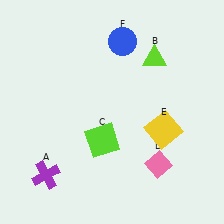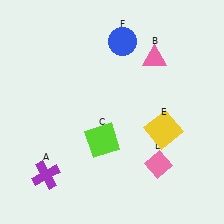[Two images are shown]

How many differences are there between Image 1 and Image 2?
There is 1 difference between the two images.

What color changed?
The triangle (B) changed from lime in Image 1 to pink in Image 2.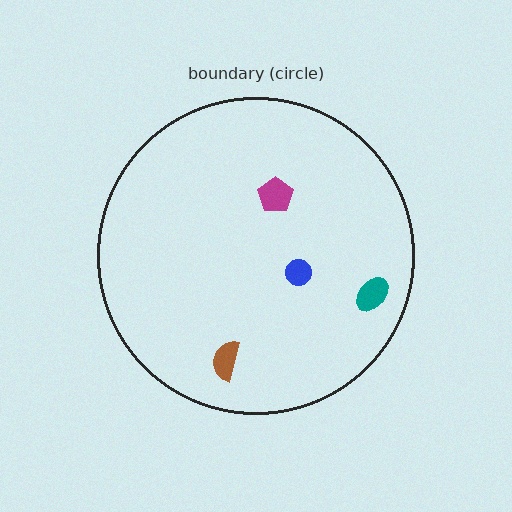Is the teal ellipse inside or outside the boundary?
Inside.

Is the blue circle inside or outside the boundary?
Inside.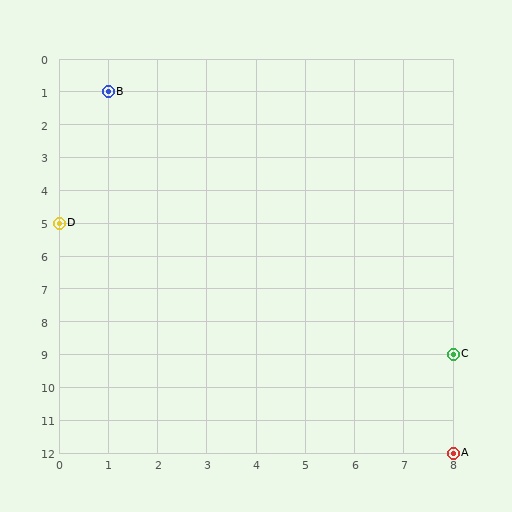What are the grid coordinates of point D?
Point D is at grid coordinates (0, 5).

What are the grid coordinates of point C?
Point C is at grid coordinates (8, 9).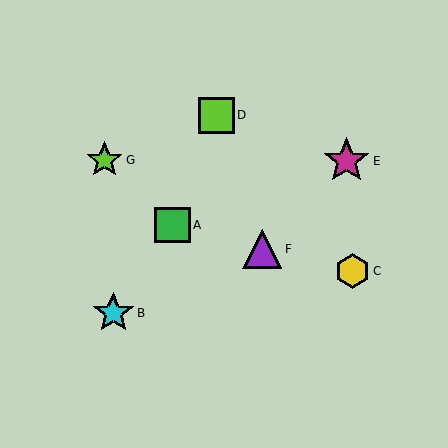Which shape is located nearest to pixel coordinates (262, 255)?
The purple triangle (labeled F) at (262, 249) is nearest to that location.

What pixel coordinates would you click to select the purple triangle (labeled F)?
Click at (262, 249) to select the purple triangle F.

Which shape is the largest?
The magenta star (labeled E) is the largest.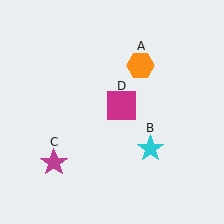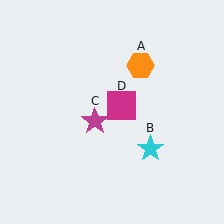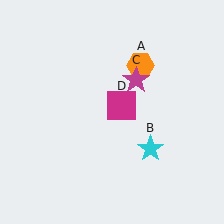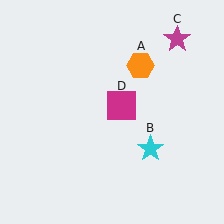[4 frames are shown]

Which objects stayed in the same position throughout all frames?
Orange hexagon (object A) and cyan star (object B) and magenta square (object D) remained stationary.